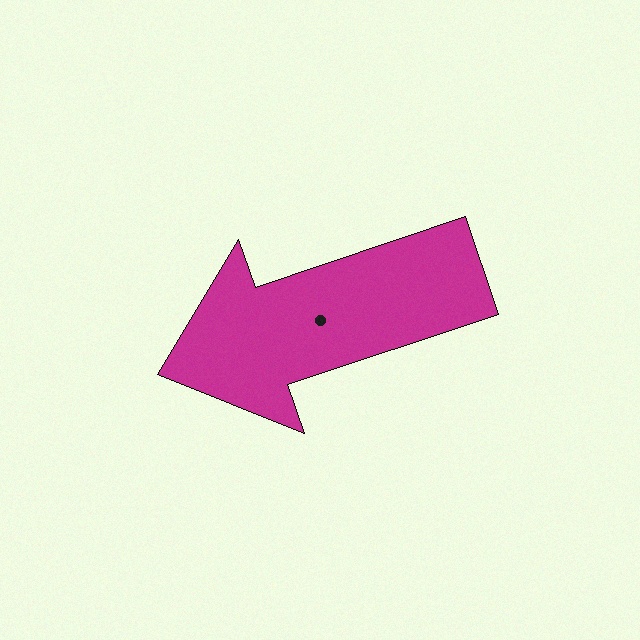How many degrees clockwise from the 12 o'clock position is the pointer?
Approximately 251 degrees.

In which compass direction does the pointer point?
West.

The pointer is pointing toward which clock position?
Roughly 8 o'clock.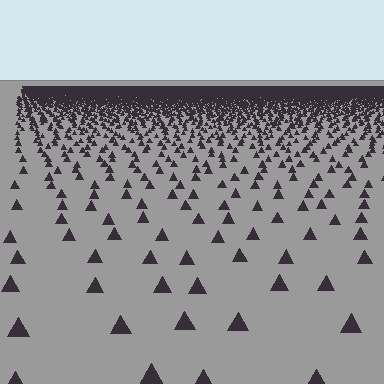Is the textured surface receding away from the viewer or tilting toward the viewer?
The surface is receding away from the viewer. Texture elements get smaller and denser toward the top.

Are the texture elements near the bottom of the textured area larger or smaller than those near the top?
Larger. Near the bottom, elements are closer to the viewer and appear at a bigger on-screen size.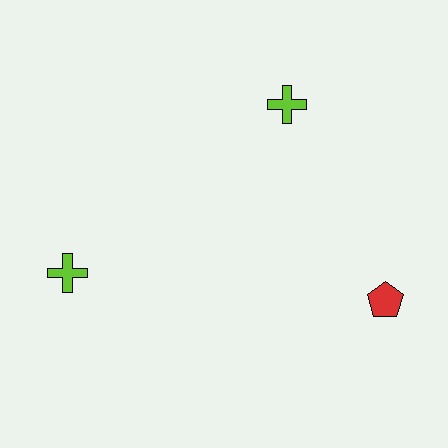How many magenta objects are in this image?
There are no magenta objects.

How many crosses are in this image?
There are 2 crosses.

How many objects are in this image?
There are 3 objects.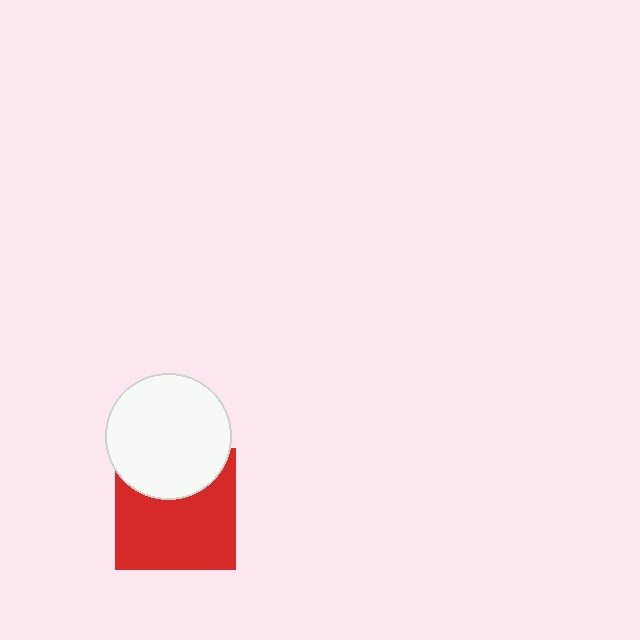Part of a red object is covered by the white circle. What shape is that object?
It is a square.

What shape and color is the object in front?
The object in front is a white circle.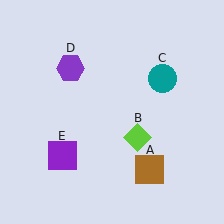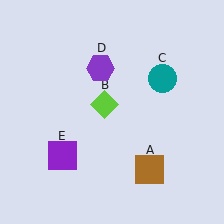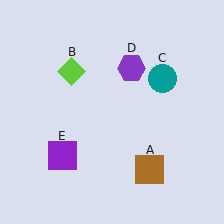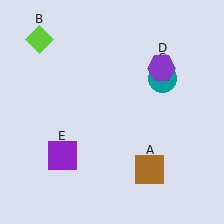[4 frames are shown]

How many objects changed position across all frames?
2 objects changed position: lime diamond (object B), purple hexagon (object D).